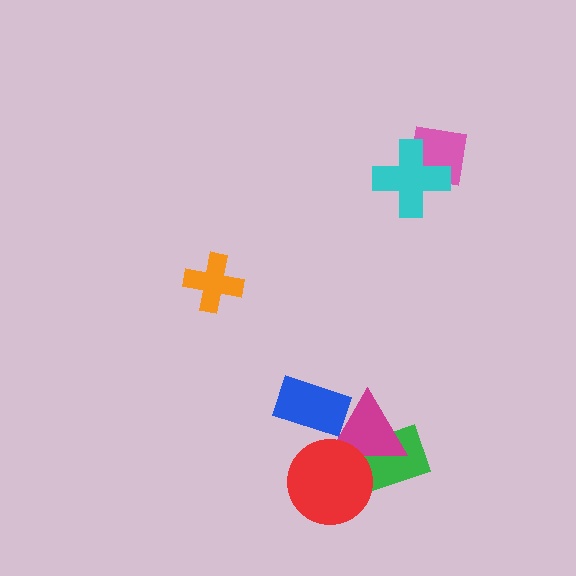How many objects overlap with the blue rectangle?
1 object overlaps with the blue rectangle.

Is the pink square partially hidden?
Yes, it is partially covered by another shape.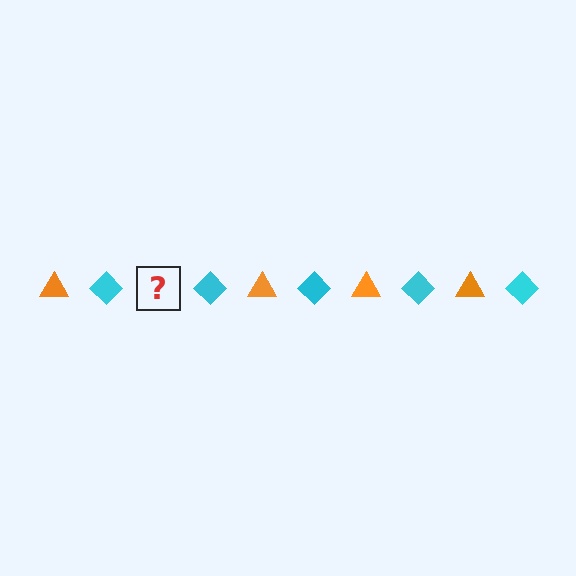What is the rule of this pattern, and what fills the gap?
The rule is that the pattern alternates between orange triangle and cyan diamond. The gap should be filled with an orange triangle.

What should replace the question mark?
The question mark should be replaced with an orange triangle.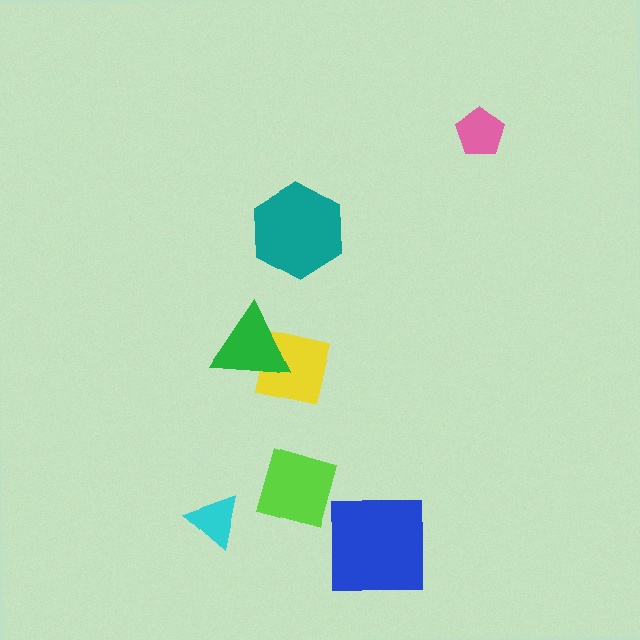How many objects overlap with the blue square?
0 objects overlap with the blue square.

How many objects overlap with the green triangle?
1 object overlaps with the green triangle.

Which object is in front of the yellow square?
The green triangle is in front of the yellow square.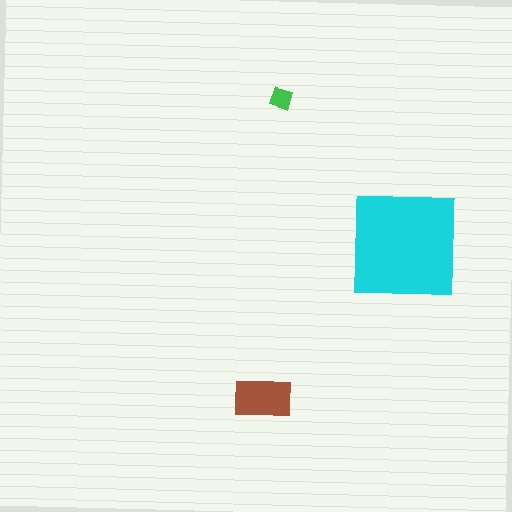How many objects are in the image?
There are 3 objects in the image.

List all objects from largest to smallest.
The cyan square, the brown rectangle, the green diamond.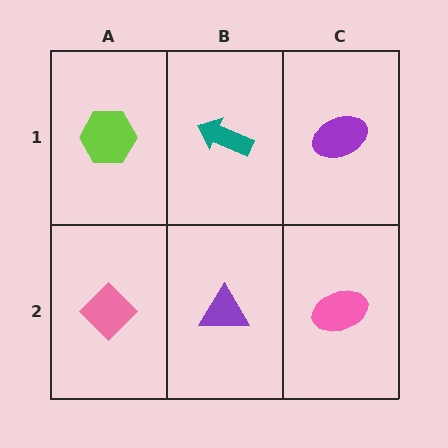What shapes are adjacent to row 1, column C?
A pink ellipse (row 2, column C), a teal arrow (row 1, column B).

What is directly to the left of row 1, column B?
A lime hexagon.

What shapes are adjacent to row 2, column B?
A teal arrow (row 1, column B), a pink diamond (row 2, column A), a pink ellipse (row 2, column C).